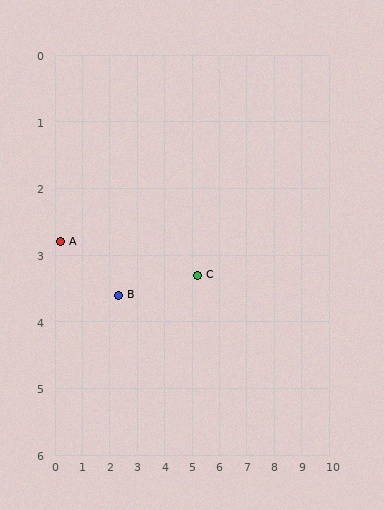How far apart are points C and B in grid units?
Points C and B are about 2.9 grid units apart.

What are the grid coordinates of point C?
Point C is at approximately (5.2, 3.3).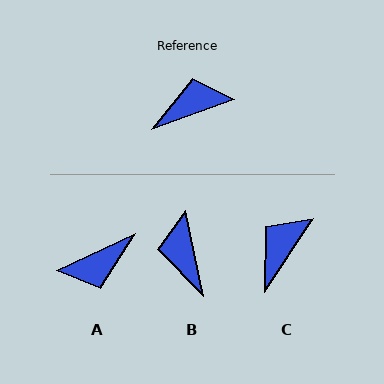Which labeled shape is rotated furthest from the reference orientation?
A, about 175 degrees away.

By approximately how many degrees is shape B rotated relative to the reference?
Approximately 82 degrees counter-clockwise.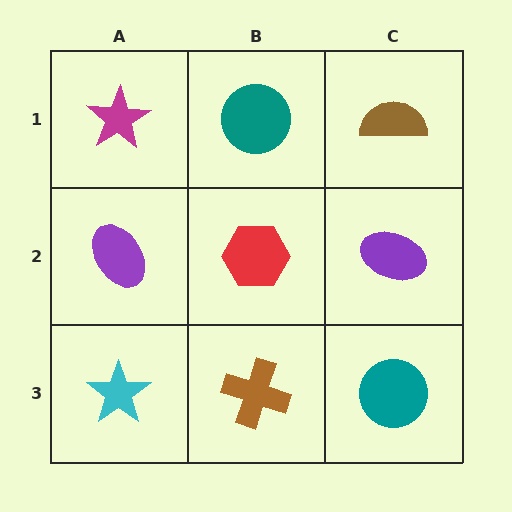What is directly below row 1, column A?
A purple ellipse.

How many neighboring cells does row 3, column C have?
2.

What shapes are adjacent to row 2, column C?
A brown semicircle (row 1, column C), a teal circle (row 3, column C), a red hexagon (row 2, column B).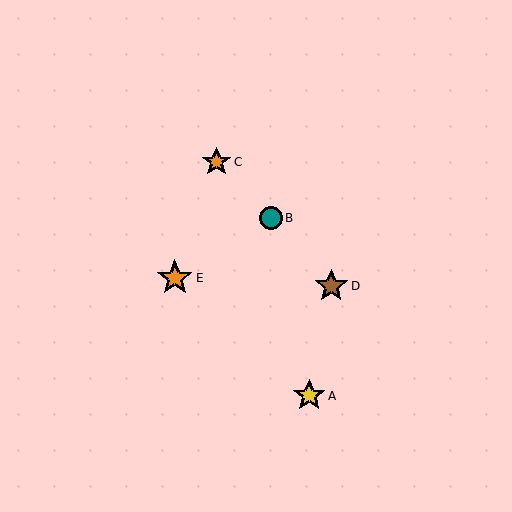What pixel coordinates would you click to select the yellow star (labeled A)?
Click at (309, 396) to select the yellow star A.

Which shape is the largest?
The orange star (labeled E) is the largest.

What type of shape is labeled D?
Shape D is a brown star.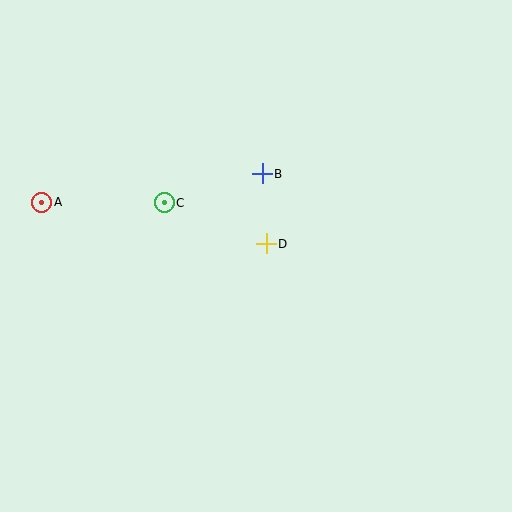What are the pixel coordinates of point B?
Point B is at (262, 174).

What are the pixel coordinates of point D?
Point D is at (266, 244).